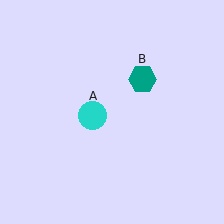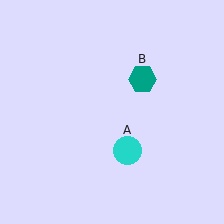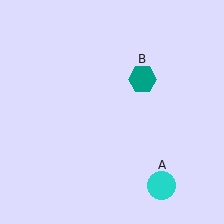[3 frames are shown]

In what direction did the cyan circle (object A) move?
The cyan circle (object A) moved down and to the right.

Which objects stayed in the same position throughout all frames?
Teal hexagon (object B) remained stationary.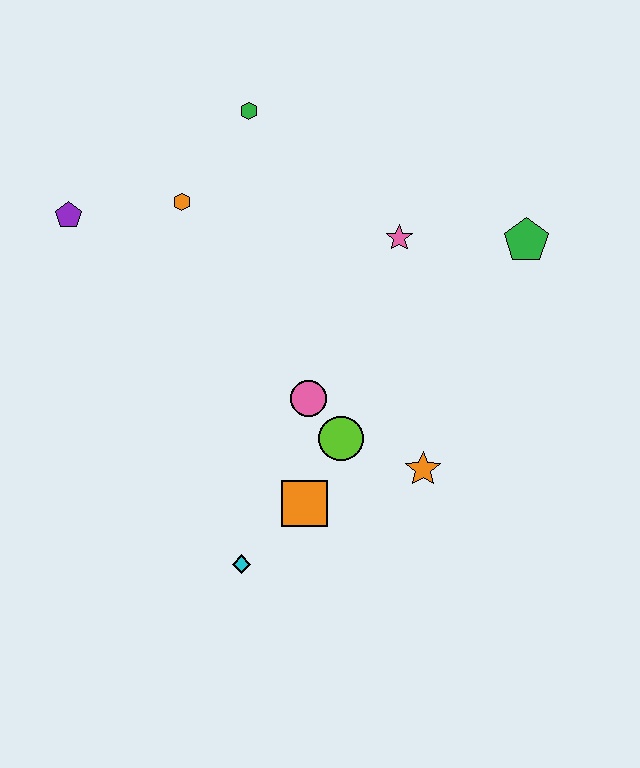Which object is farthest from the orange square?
The green hexagon is farthest from the orange square.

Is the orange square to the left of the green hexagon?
No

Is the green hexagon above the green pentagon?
Yes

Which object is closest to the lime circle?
The pink circle is closest to the lime circle.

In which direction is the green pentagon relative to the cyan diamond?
The green pentagon is above the cyan diamond.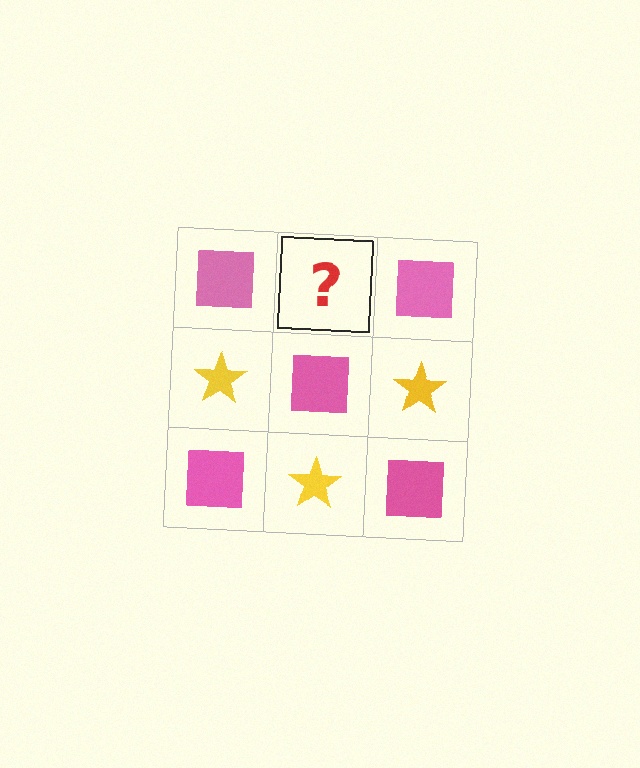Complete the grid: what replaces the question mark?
The question mark should be replaced with a yellow star.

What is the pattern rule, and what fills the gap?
The rule is that it alternates pink square and yellow star in a checkerboard pattern. The gap should be filled with a yellow star.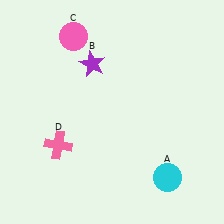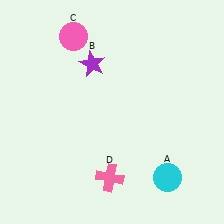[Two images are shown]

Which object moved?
The pink cross (D) moved right.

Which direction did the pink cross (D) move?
The pink cross (D) moved right.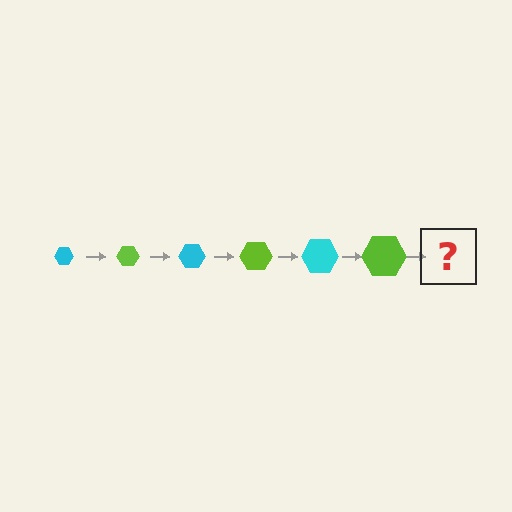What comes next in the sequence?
The next element should be a cyan hexagon, larger than the previous one.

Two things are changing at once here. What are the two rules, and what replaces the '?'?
The two rules are that the hexagon grows larger each step and the color cycles through cyan and lime. The '?' should be a cyan hexagon, larger than the previous one.